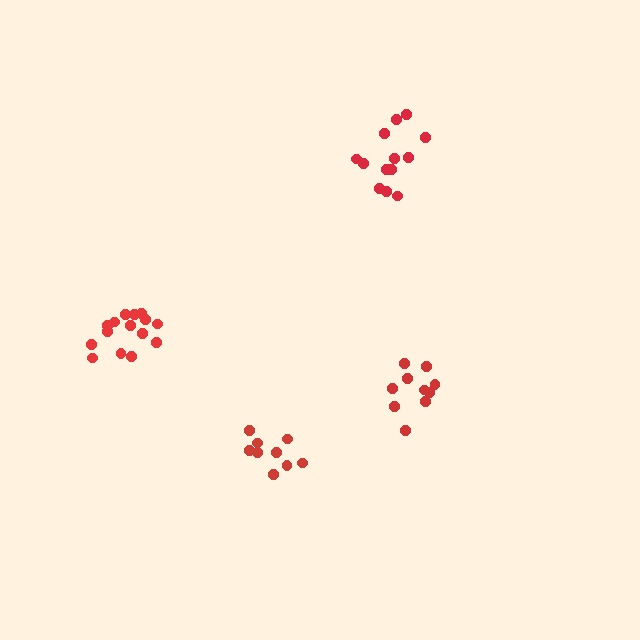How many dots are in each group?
Group 1: 10 dots, Group 2: 13 dots, Group 3: 15 dots, Group 4: 9 dots (47 total).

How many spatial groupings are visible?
There are 4 spatial groupings.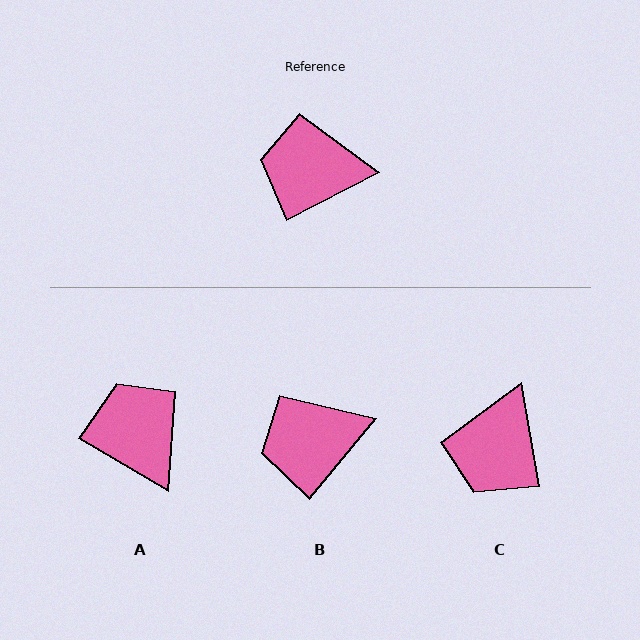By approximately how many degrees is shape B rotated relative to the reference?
Approximately 23 degrees counter-clockwise.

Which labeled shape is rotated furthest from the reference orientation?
C, about 73 degrees away.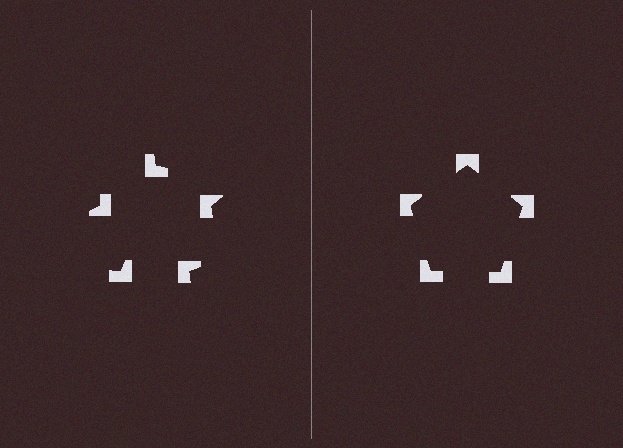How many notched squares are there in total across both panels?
10 — 5 on each side.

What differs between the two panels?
The notched squares are positioned identically on both sides; only the wedge orientations differ. On the right they align to a pentagon; on the left they are misaligned.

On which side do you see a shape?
An illusory pentagon appears on the right side. On the left side the wedge cuts are rotated, so no coherent shape forms.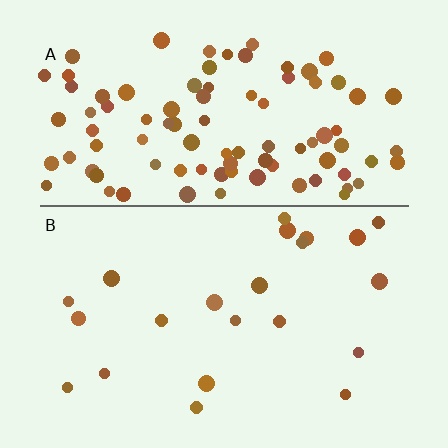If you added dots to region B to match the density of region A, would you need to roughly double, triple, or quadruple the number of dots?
Approximately quadruple.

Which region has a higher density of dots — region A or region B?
A (the top).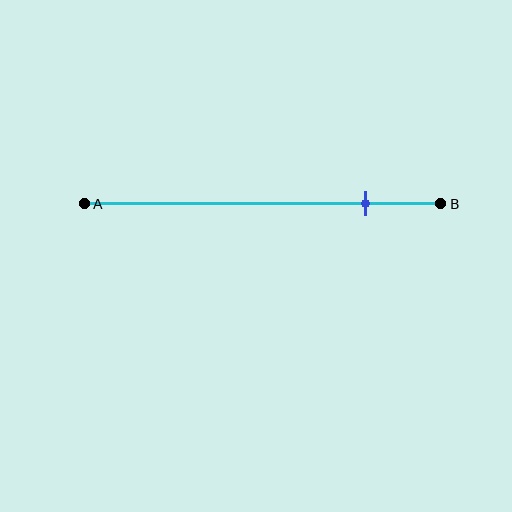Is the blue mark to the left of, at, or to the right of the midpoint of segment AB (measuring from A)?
The blue mark is to the right of the midpoint of segment AB.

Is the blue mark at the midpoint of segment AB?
No, the mark is at about 80% from A, not at the 50% midpoint.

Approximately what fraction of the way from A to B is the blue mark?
The blue mark is approximately 80% of the way from A to B.